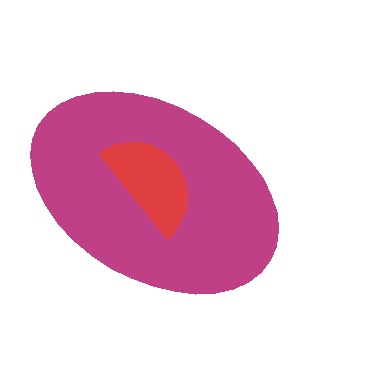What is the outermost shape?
The magenta ellipse.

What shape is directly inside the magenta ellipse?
The red semicircle.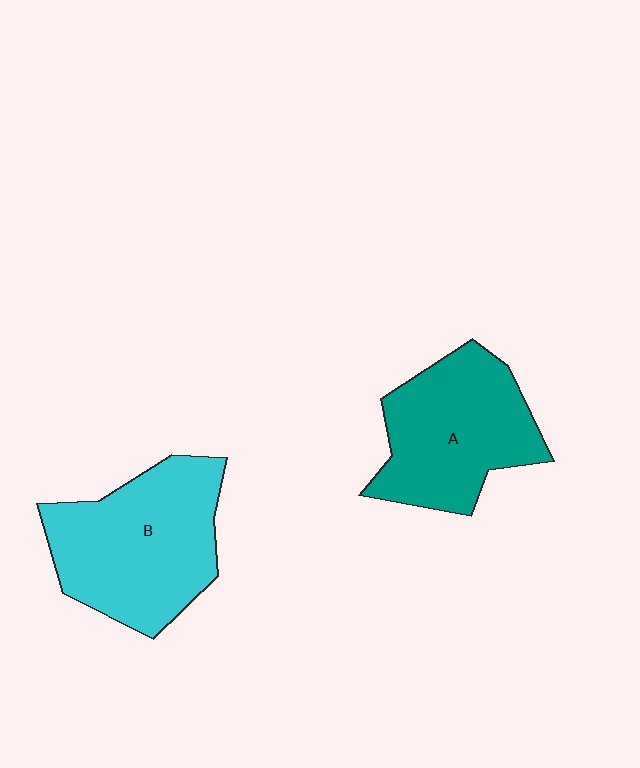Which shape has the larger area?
Shape B (cyan).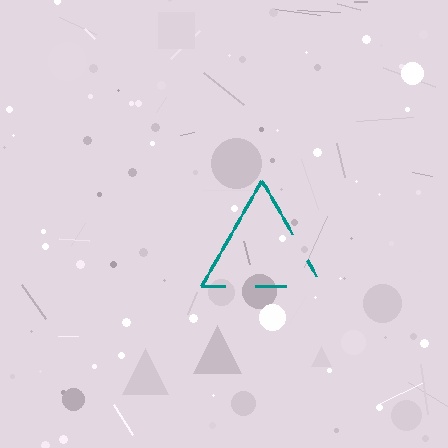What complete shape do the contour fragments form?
The contour fragments form a triangle.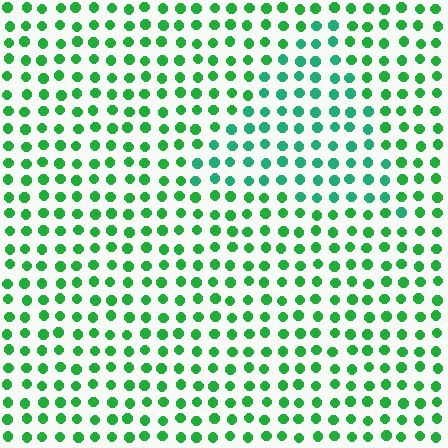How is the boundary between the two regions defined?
The boundary is defined purely by a slight shift in hue (about 26 degrees). Spacing, size, and orientation are identical on both sides.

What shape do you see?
I see a triangle.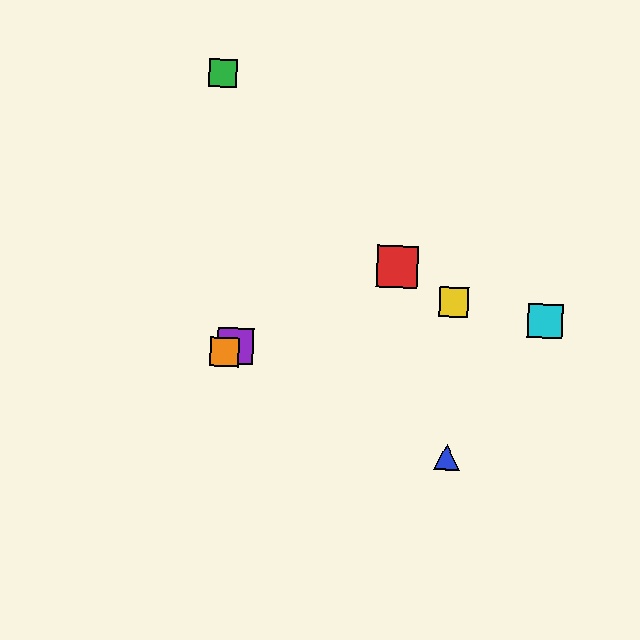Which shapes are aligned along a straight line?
The red square, the purple square, the orange square are aligned along a straight line.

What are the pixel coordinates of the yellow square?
The yellow square is at (454, 302).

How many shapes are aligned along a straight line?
3 shapes (the red square, the purple square, the orange square) are aligned along a straight line.